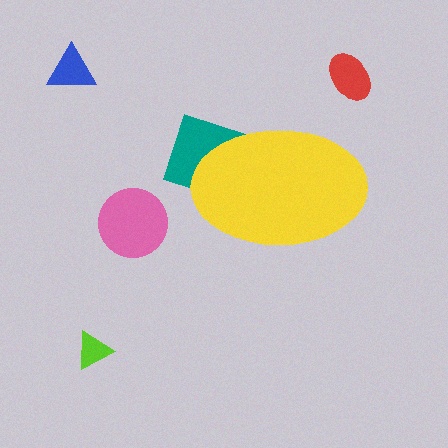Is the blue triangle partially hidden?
No, the blue triangle is fully visible.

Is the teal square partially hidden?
Yes, the teal square is partially hidden behind the yellow ellipse.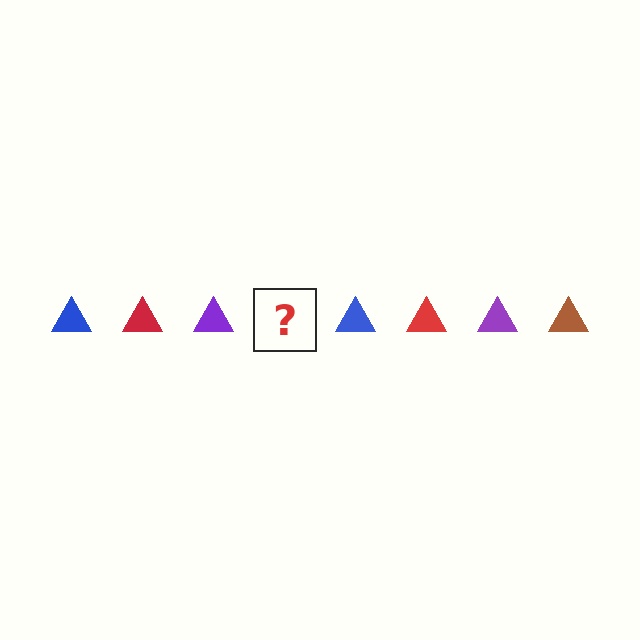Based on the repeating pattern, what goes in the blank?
The blank should be a brown triangle.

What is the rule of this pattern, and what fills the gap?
The rule is that the pattern cycles through blue, red, purple, brown triangles. The gap should be filled with a brown triangle.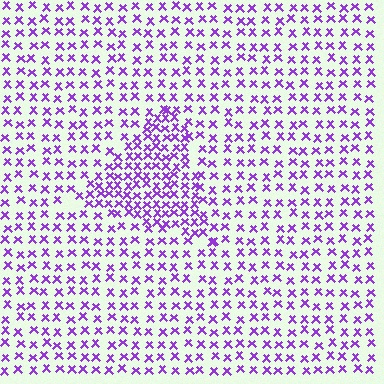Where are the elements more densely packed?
The elements are more densely packed inside the triangle boundary.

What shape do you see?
I see a triangle.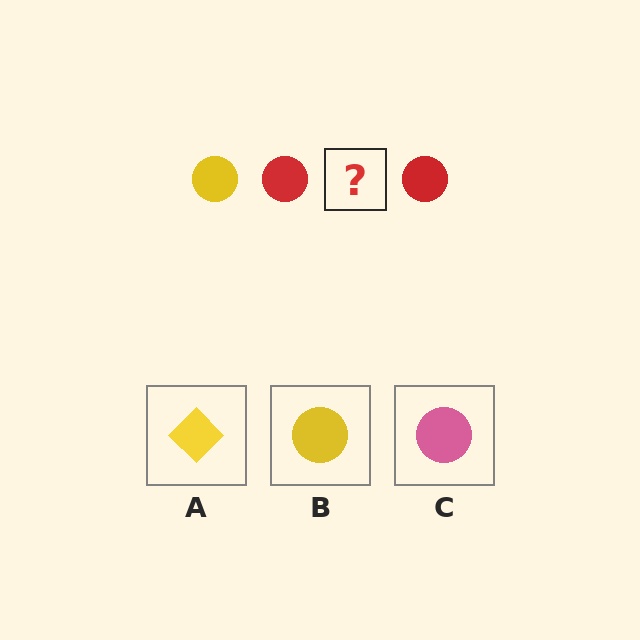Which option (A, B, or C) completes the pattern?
B.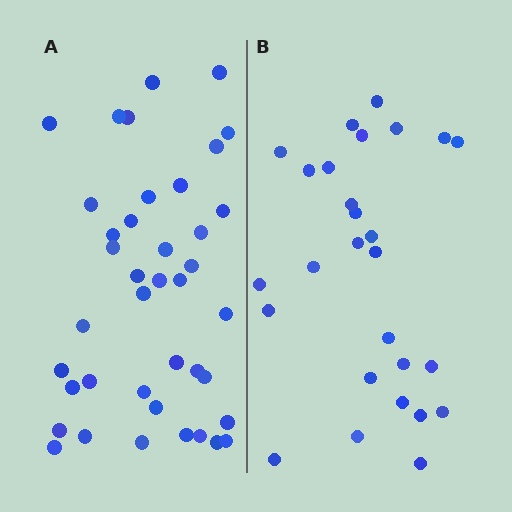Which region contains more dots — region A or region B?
Region A (the left region) has more dots.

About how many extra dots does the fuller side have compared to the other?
Region A has approximately 15 more dots than region B.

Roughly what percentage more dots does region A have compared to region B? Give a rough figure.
About 50% more.